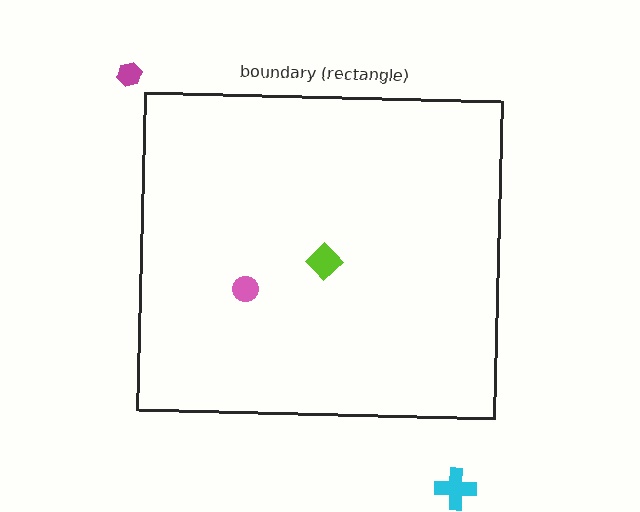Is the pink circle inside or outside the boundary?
Inside.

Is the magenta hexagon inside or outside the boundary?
Outside.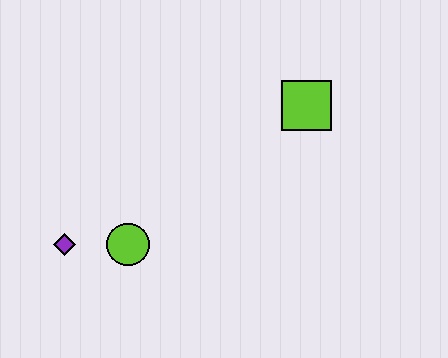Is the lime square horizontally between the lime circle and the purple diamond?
No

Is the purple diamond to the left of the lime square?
Yes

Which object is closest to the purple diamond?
The lime circle is closest to the purple diamond.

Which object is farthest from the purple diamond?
The lime square is farthest from the purple diamond.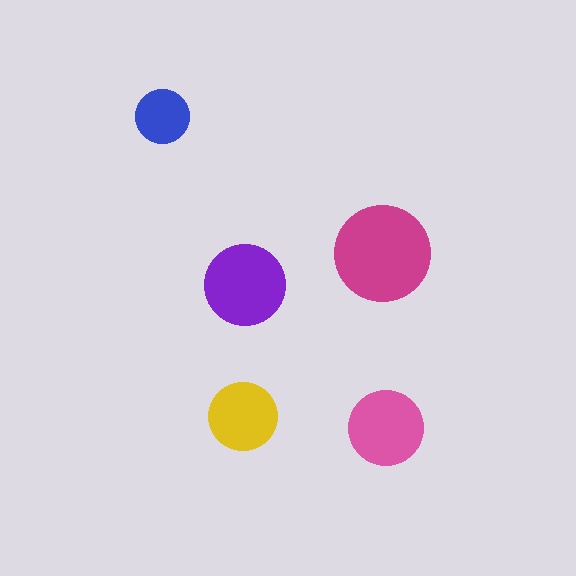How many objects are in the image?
There are 5 objects in the image.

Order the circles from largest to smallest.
the magenta one, the purple one, the pink one, the yellow one, the blue one.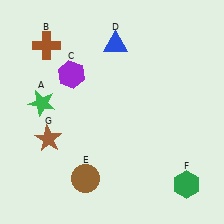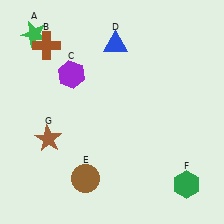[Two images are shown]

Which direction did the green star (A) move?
The green star (A) moved up.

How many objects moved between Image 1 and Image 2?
1 object moved between the two images.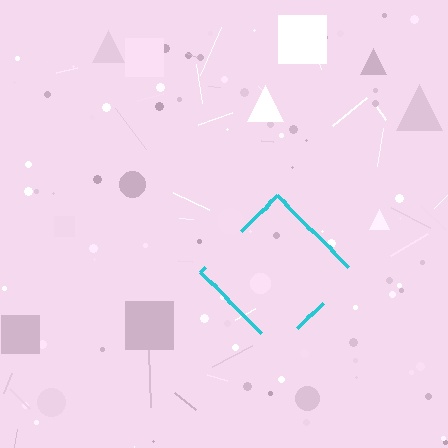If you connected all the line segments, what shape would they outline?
They would outline a diamond.